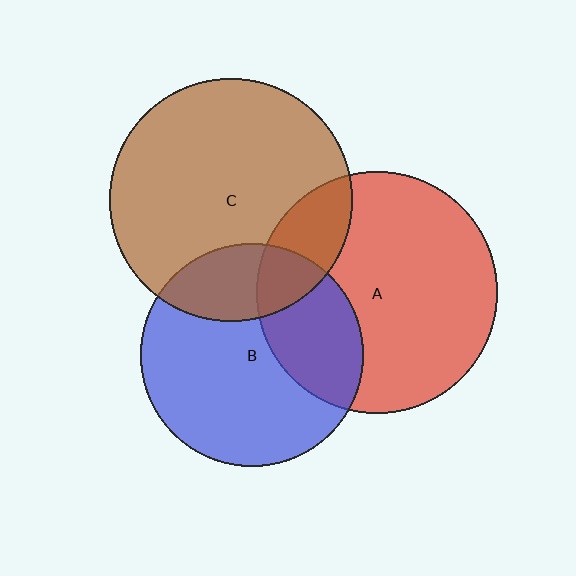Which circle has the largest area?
Circle C (brown).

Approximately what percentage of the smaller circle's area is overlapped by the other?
Approximately 30%.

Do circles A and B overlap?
Yes.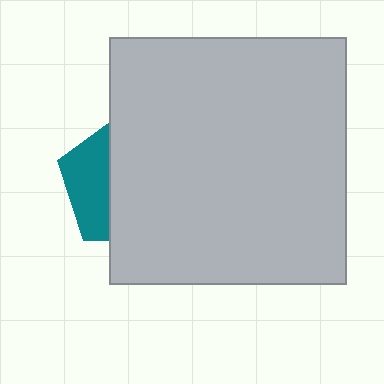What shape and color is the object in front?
The object in front is a light gray rectangle.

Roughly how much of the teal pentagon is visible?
A small part of it is visible (roughly 34%).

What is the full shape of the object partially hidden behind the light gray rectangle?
The partially hidden object is a teal pentagon.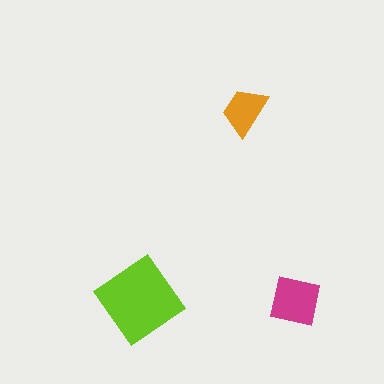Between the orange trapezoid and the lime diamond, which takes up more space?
The lime diamond.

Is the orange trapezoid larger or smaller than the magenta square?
Smaller.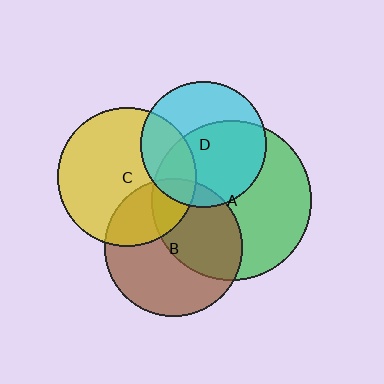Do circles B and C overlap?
Yes.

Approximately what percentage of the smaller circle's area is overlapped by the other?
Approximately 30%.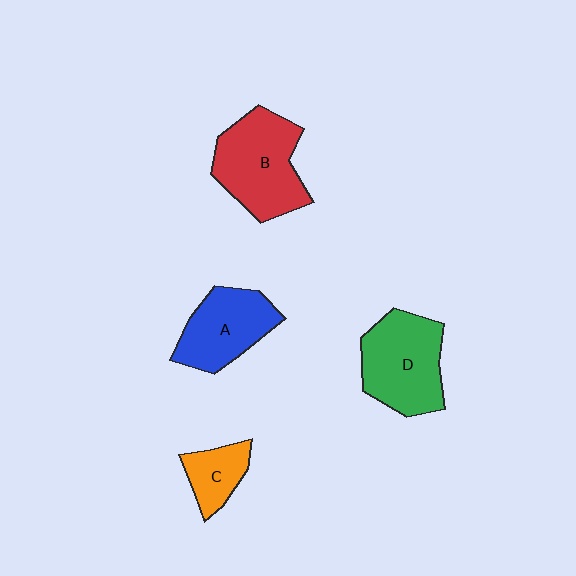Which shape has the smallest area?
Shape C (orange).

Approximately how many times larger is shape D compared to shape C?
Approximately 2.2 times.